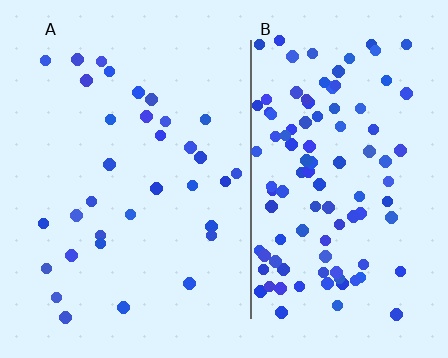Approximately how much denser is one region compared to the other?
Approximately 3.3× — region B over region A.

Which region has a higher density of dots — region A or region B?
B (the right).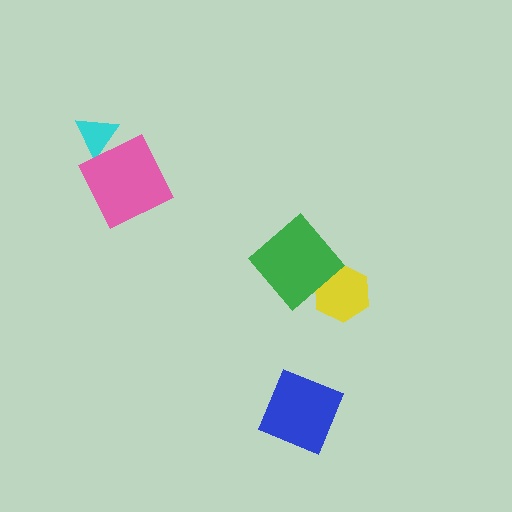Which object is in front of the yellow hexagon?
The green diamond is in front of the yellow hexagon.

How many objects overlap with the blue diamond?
0 objects overlap with the blue diamond.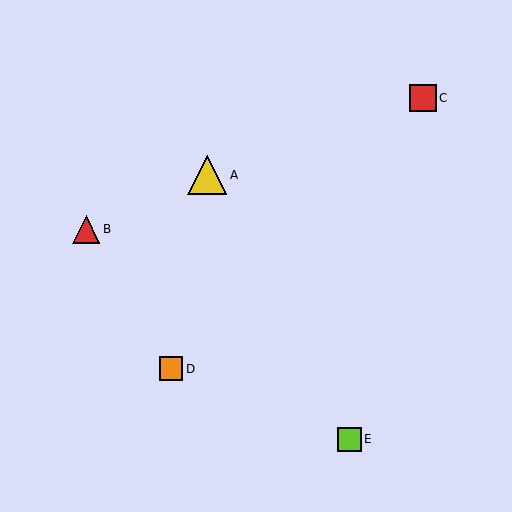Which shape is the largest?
The yellow triangle (labeled A) is the largest.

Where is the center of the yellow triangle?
The center of the yellow triangle is at (207, 175).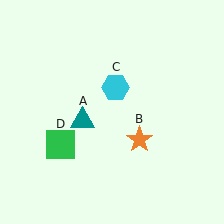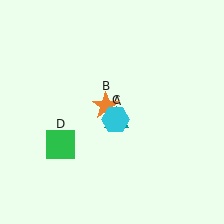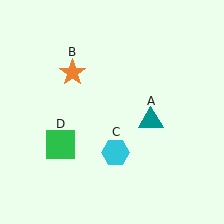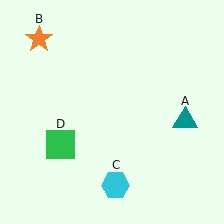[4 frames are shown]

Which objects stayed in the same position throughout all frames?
Green square (object D) remained stationary.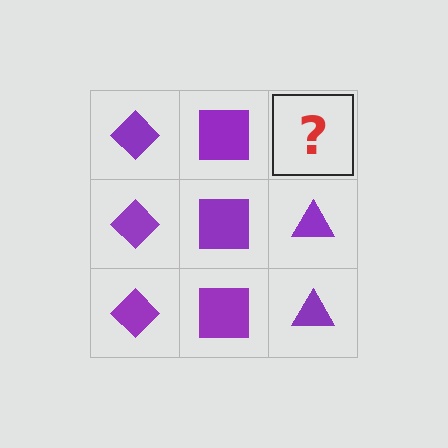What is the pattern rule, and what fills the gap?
The rule is that each column has a consistent shape. The gap should be filled with a purple triangle.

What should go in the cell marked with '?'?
The missing cell should contain a purple triangle.